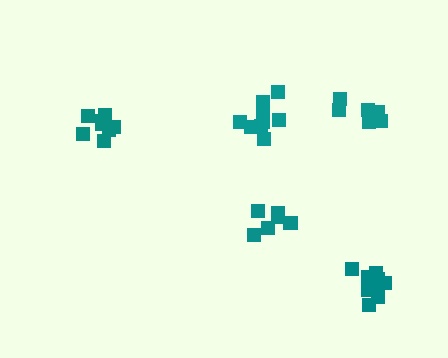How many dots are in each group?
Group 1: 8 dots, Group 2: 6 dots, Group 3: 11 dots, Group 4: 9 dots, Group 5: 10 dots (44 total).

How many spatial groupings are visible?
There are 5 spatial groupings.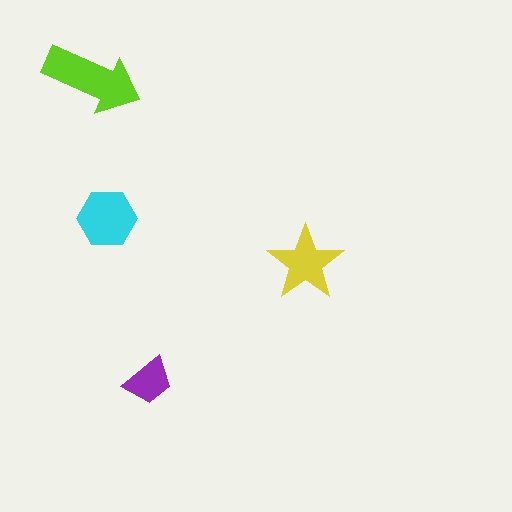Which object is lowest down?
The purple trapezoid is bottommost.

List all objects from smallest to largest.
The purple trapezoid, the yellow star, the cyan hexagon, the lime arrow.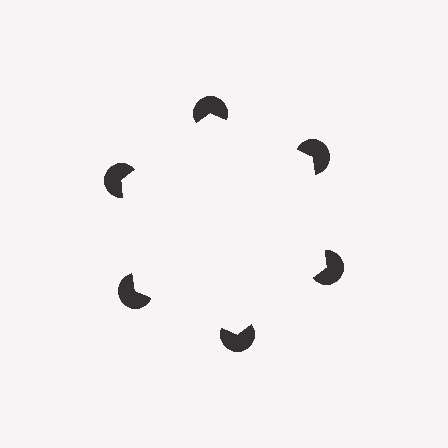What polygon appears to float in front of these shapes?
An illusory hexagon — its edges are inferred from the aligned wedge cuts in the pac-man discs, not physically drawn.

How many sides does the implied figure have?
6 sides.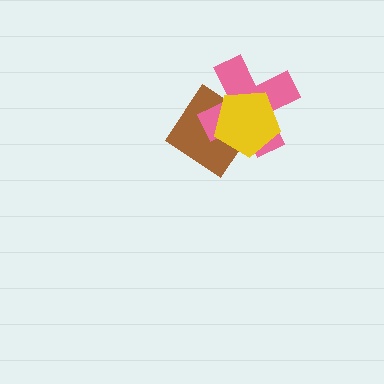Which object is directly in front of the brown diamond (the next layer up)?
The pink cross is directly in front of the brown diamond.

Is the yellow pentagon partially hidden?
No, no other shape covers it.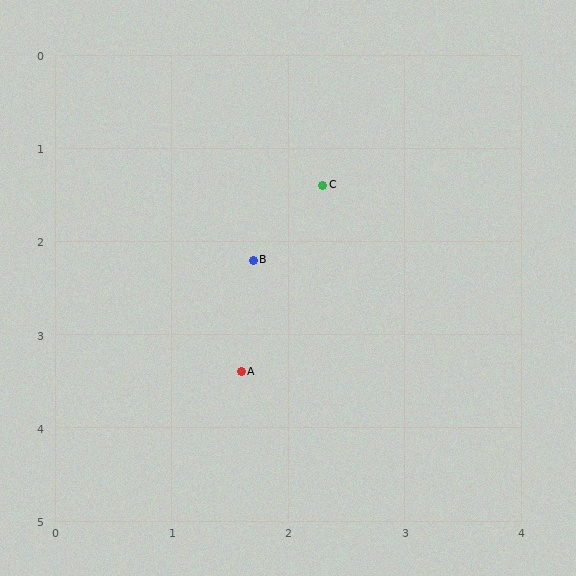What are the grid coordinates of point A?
Point A is at approximately (1.6, 3.4).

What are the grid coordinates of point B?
Point B is at approximately (1.7, 2.2).